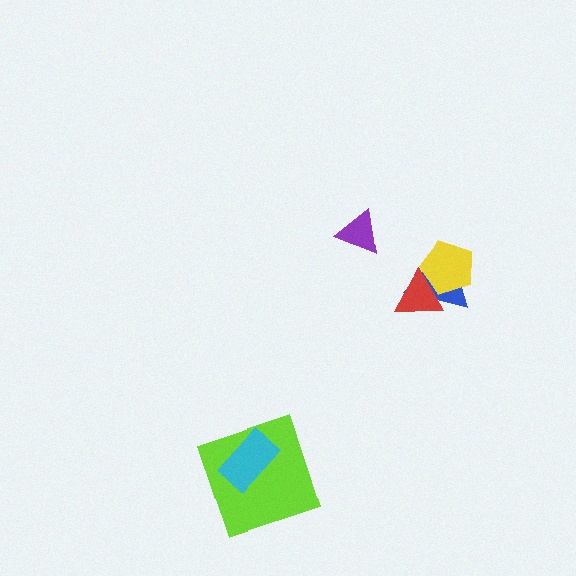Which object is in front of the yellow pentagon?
The red triangle is in front of the yellow pentagon.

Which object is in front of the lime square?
The cyan rectangle is in front of the lime square.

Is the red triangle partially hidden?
No, no other shape covers it.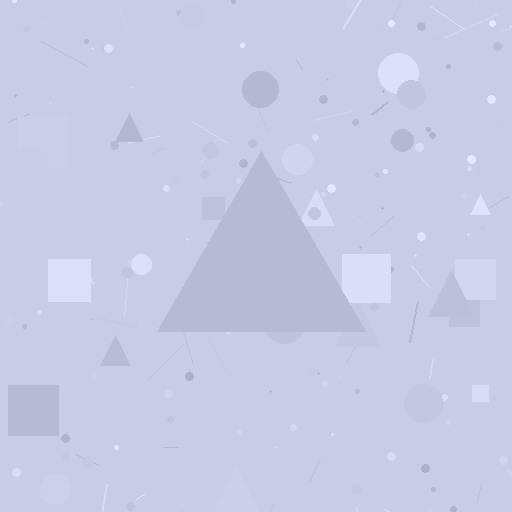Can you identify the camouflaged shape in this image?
The camouflaged shape is a triangle.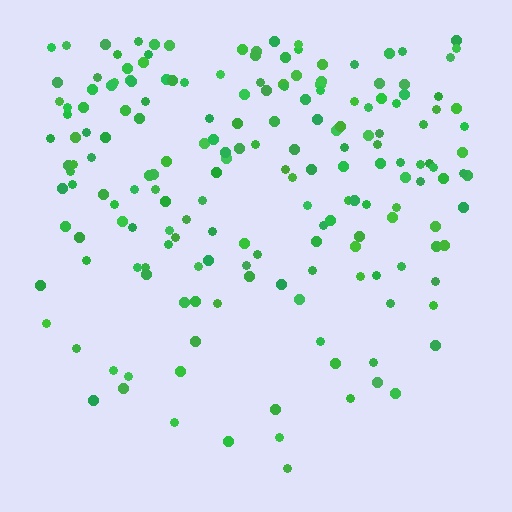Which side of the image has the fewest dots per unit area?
The bottom.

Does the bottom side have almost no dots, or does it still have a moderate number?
Still a moderate number, just noticeably fewer than the top.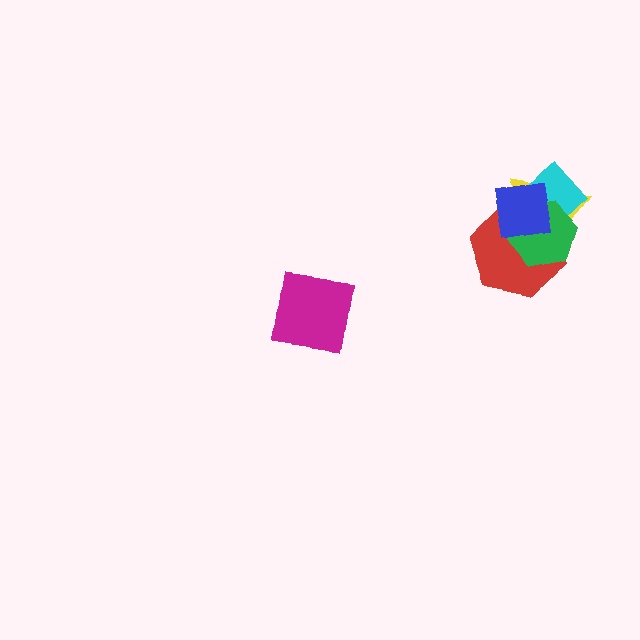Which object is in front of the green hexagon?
The blue square is in front of the green hexagon.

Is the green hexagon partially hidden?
Yes, it is partially covered by another shape.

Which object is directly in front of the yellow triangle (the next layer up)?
The cyan diamond is directly in front of the yellow triangle.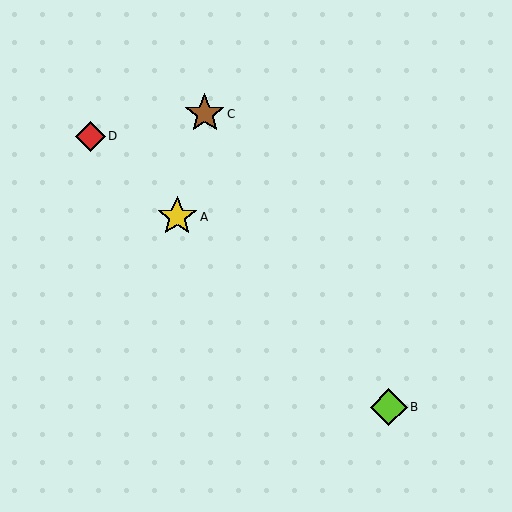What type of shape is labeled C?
Shape C is a brown star.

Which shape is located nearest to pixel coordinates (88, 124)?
The red diamond (labeled D) at (91, 136) is nearest to that location.